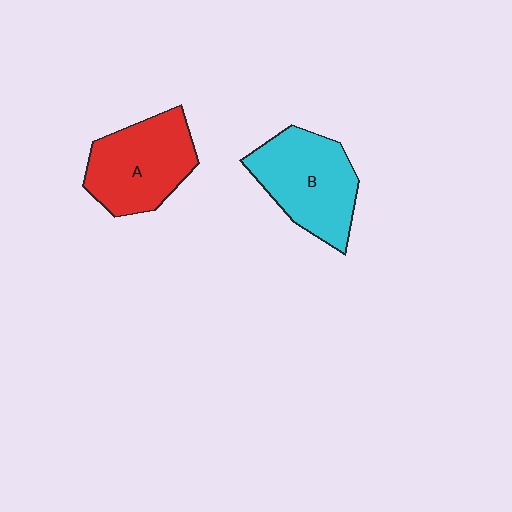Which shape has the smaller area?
Shape A (red).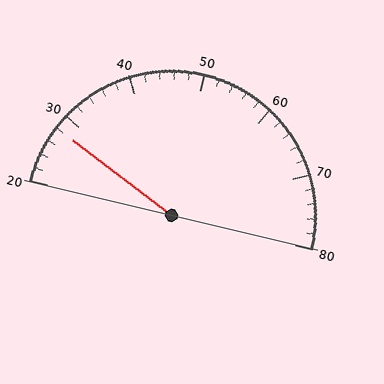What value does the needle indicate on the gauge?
The needle indicates approximately 28.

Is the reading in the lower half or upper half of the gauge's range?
The reading is in the lower half of the range (20 to 80).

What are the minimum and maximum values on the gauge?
The gauge ranges from 20 to 80.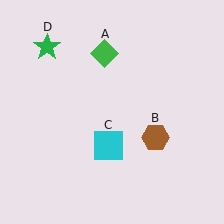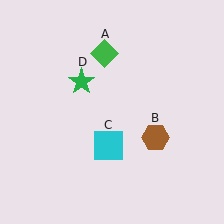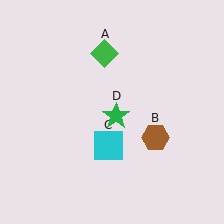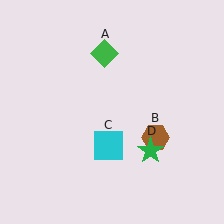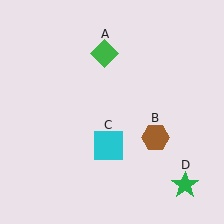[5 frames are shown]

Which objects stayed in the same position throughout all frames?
Green diamond (object A) and brown hexagon (object B) and cyan square (object C) remained stationary.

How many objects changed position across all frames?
1 object changed position: green star (object D).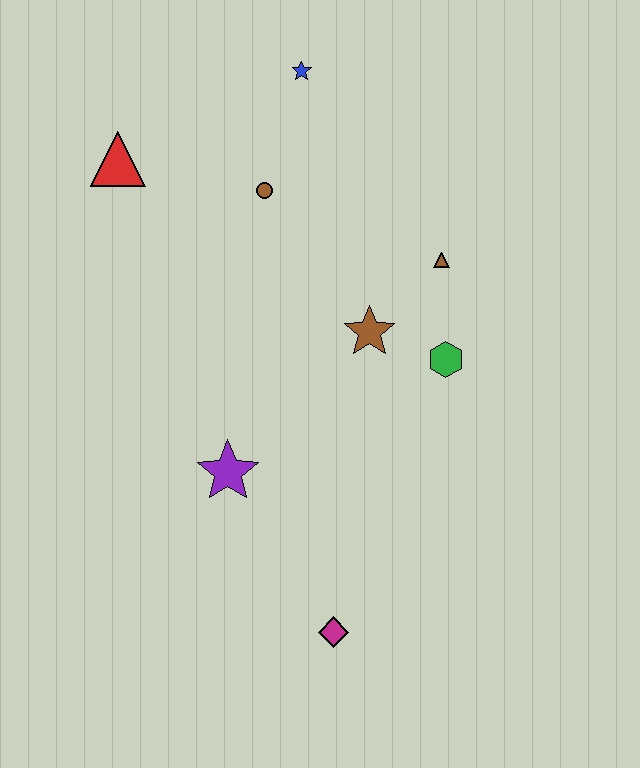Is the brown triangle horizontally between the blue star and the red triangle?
No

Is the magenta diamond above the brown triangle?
No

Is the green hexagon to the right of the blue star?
Yes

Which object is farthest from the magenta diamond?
The blue star is farthest from the magenta diamond.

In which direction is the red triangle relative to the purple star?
The red triangle is above the purple star.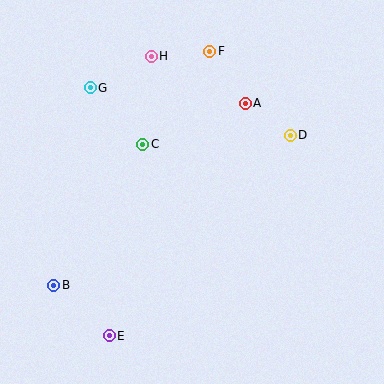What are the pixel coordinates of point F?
Point F is at (210, 51).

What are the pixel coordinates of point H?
Point H is at (151, 56).